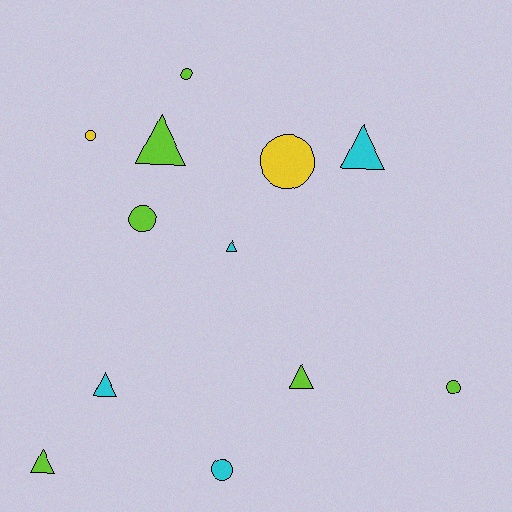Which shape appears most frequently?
Triangle, with 6 objects.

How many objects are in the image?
There are 12 objects.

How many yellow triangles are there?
There are no yellow triangles.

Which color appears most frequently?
Lime, with 6 objects.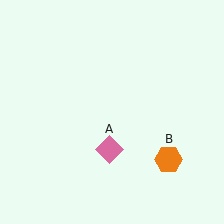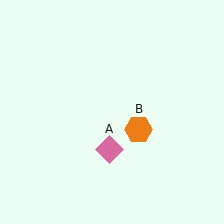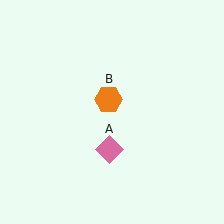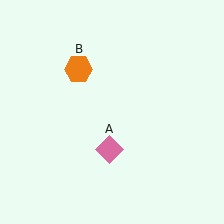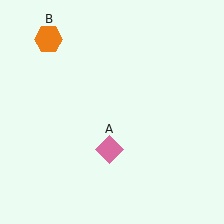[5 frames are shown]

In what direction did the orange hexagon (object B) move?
The orange hexagon (object B) moved up and to the left.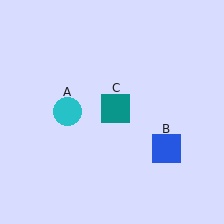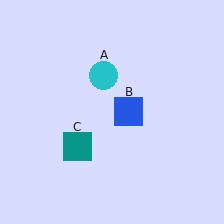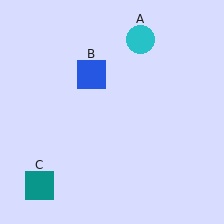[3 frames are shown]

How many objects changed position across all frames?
3 objects changed position: cyan circle (object A), blue square (object B), teal square (object C).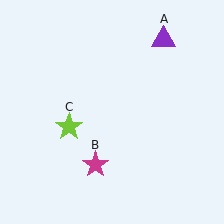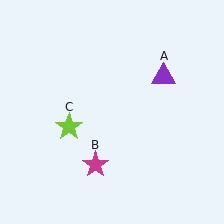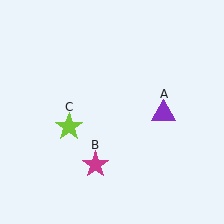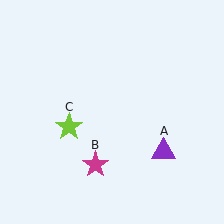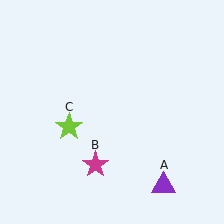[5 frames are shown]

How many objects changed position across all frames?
1 object changed position: purple triangle (object A).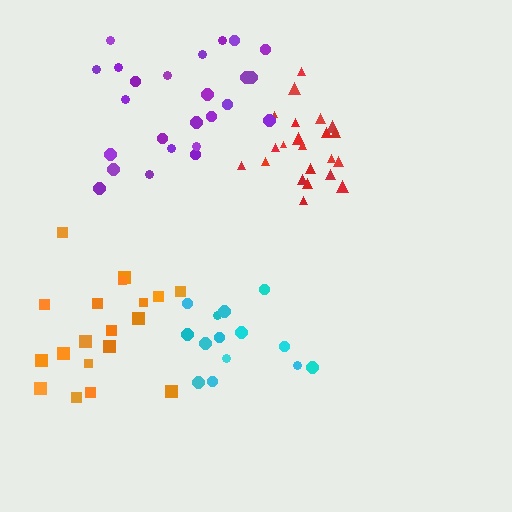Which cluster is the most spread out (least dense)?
Purple.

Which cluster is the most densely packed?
Red.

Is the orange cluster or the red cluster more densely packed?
Red.